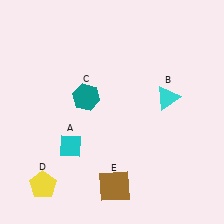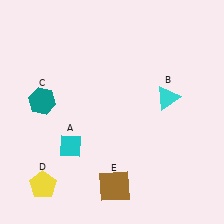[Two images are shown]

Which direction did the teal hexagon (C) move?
The teal hexagon (C) moved left.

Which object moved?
The teal hexagon (C) moved left.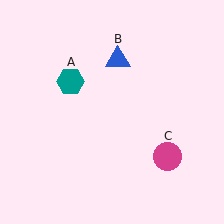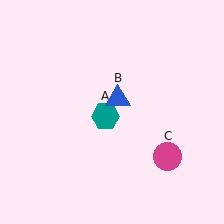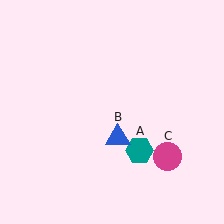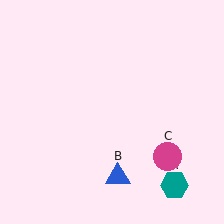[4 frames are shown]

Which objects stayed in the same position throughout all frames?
Magenta circle (object C) remained stationary.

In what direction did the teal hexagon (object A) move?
The teal hexagon (object A) moved down and to the right.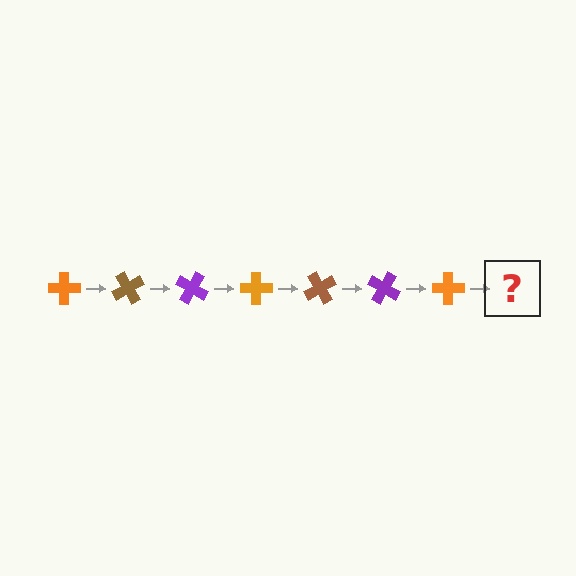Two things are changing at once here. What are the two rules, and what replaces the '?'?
The two rules are that it rotates 60 degrees each step and the color cycles through orange, brown, and purple. The '?' should be a brown cross, rotated 420 degrees from the start.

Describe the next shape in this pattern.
It should be a brown cross, rotated 420 degrees from the start.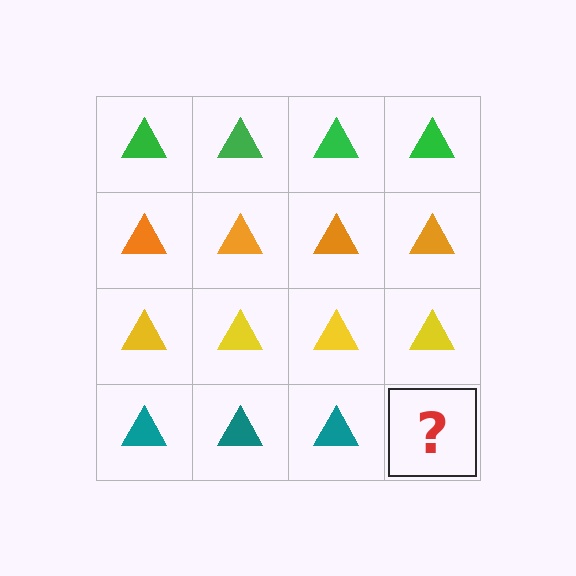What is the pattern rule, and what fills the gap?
The rule is that each row has a consistent color. The gap should be filled with a teal triangle.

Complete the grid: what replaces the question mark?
The question mark should be replaced with a teal triangle.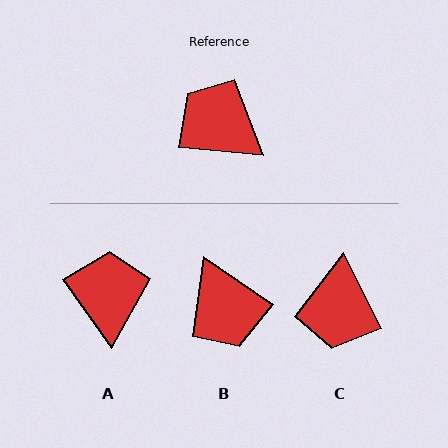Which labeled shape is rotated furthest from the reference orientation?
B, about 151 degrees away.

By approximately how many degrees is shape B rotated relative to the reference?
Approximately 151 degrees counter-clockwise.